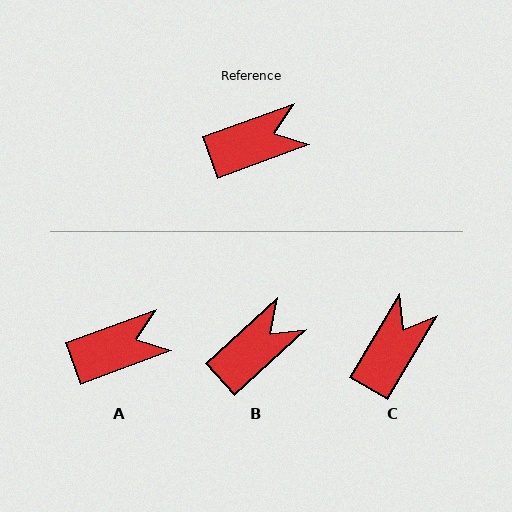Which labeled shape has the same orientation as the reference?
A.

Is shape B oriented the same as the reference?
No, it is off by about 22 degrees.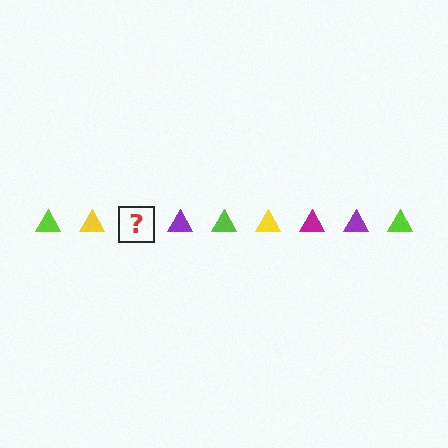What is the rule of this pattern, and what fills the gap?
The rule is that the pattern cycles through lime, yellow, magenta, purple triangles. The gap should be filled with a magenta triangle.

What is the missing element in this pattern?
The missing element is a magenta triangle.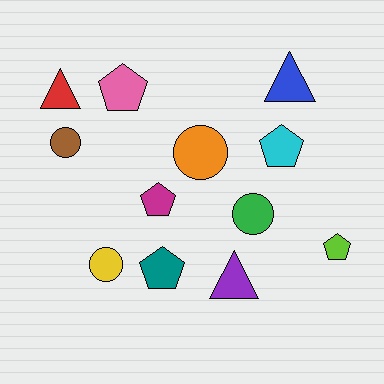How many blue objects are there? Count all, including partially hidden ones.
There is 1 blue object.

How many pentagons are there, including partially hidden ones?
There are 5 pentagons.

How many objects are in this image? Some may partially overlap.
There are 12 objects.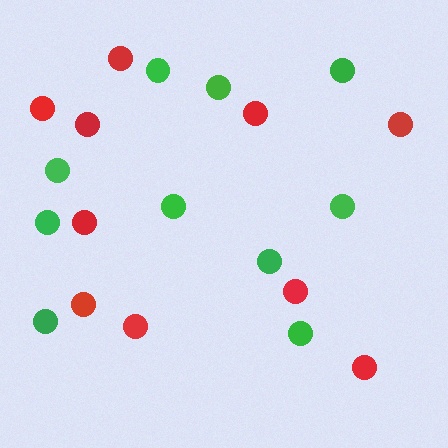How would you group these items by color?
There are 2 groups: one group of green circles (10) and one group of red circles (10).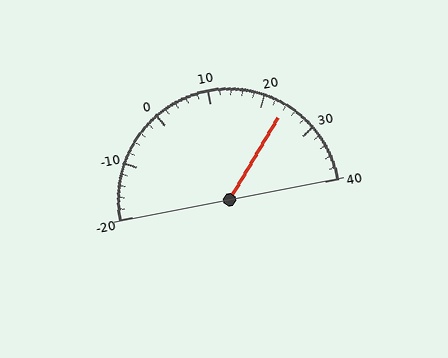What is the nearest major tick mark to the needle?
The nearest major tick mark is 20.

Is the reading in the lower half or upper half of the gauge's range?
The reading is in the upper half of the range (-20 to 40).